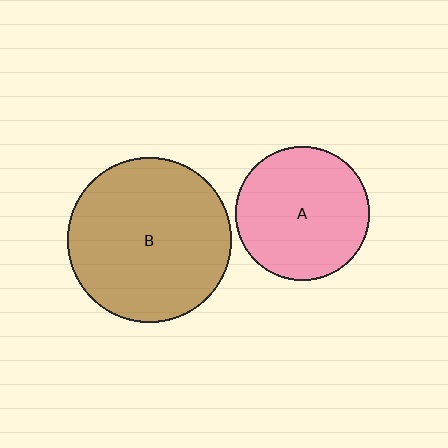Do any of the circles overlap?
No, none of the circles overlap.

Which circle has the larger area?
Circle B (brown).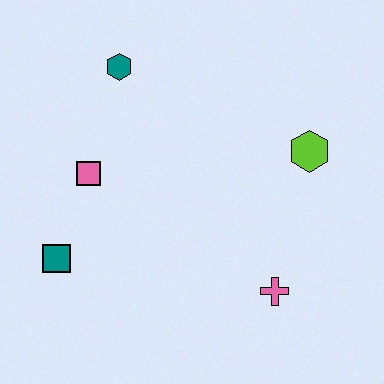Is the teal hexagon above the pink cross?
Yes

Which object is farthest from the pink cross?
The teal hexagon is farthest from the pink cross.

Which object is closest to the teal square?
The pink square is closest to the teal square.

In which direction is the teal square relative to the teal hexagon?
The teal square is below the teal hexagon.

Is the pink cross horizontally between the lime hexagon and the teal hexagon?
Yes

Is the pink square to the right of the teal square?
Yes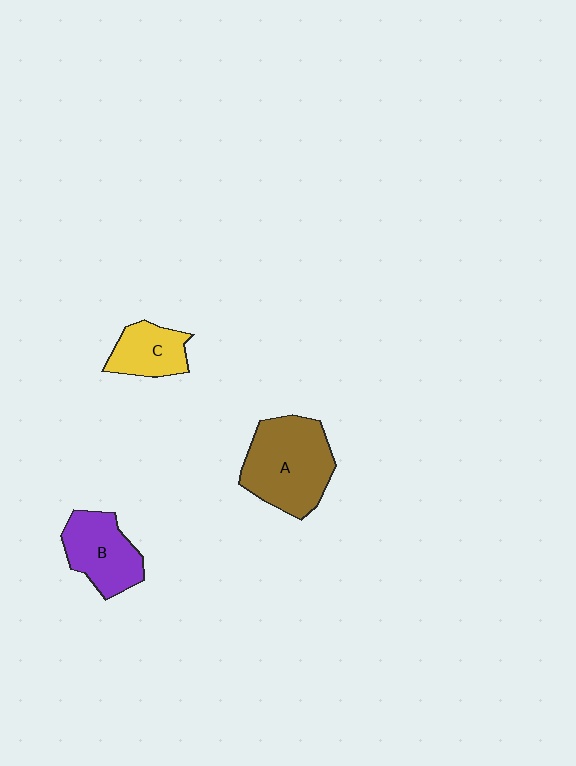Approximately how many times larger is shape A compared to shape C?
Approximately 2.0 times.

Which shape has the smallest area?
Shape C (yellow).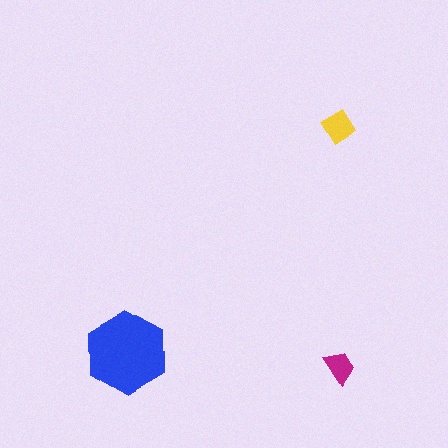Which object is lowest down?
The magenta trapezoid is bottommost.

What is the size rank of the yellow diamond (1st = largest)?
2nd.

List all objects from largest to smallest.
The blue hexagon, the yellow diamond, the magenta trapezoid.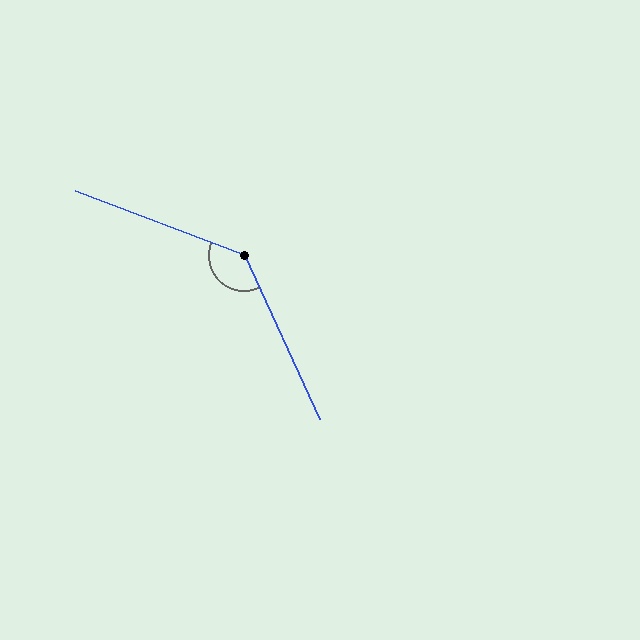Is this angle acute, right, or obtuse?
It is obtuse.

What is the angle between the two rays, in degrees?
Approximately 135 degrees.